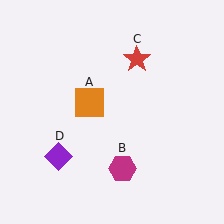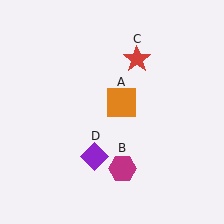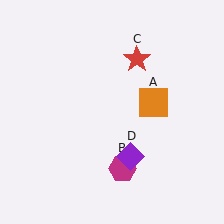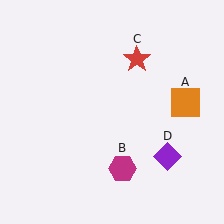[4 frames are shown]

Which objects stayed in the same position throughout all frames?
Magenta hexagon (object B) and red star (object C) remained stationary.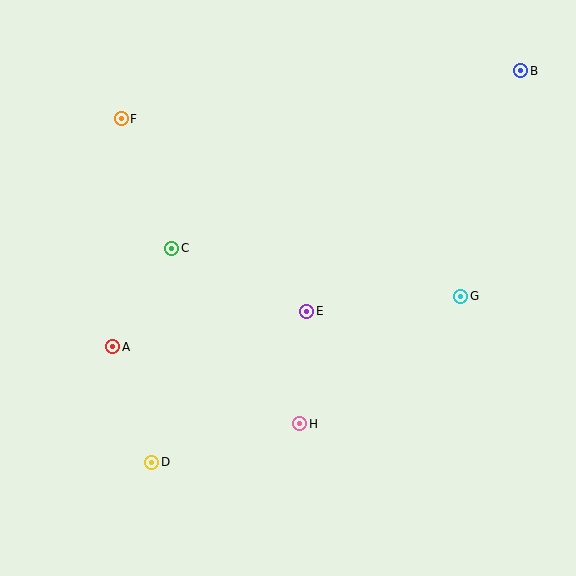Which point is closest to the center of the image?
Point E at (307, 311) is closest to the center.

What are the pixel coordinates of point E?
Point E is at (307, 311).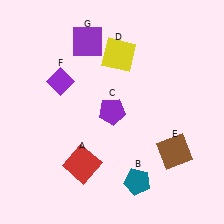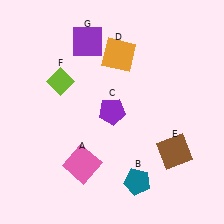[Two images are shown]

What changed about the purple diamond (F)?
In Image 1, F is purple. In Image 2, it changed to lime.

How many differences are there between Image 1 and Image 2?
There are 3 differences between the two images.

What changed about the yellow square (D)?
In Image 1, D is yellow. In Image 2, it changed to orange.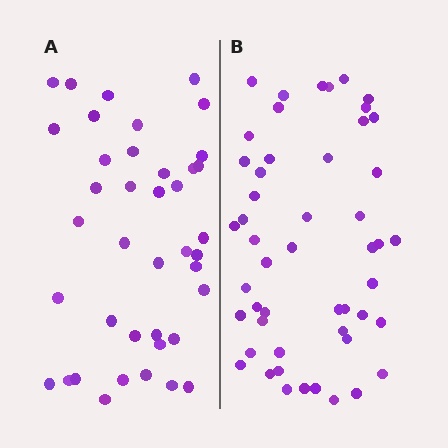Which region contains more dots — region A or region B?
Region B (the right region) has more dots.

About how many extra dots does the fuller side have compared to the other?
Region B has roughly 10 or so more dots than region A.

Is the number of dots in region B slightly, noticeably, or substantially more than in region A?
Region B has noticeably more, but not dramatically so. The ratio is roughly 1.2 to 1.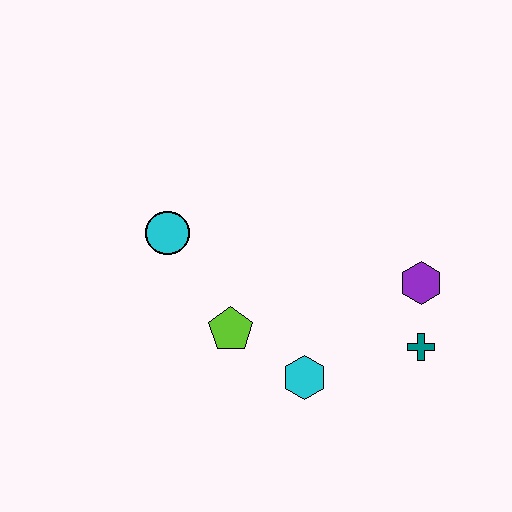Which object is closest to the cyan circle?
The lime pentagon is closest to the cyan circle.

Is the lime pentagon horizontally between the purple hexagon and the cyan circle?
Yes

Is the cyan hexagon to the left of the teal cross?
Yes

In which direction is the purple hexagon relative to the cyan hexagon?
The purple hexagon is to the right of the cyan hexagon.